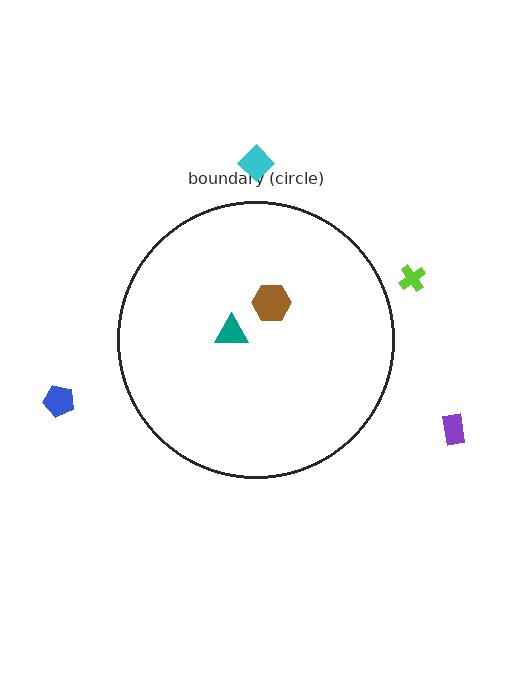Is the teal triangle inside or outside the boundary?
Inside.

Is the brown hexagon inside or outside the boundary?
Inside.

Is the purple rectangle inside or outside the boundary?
Outside.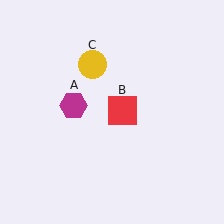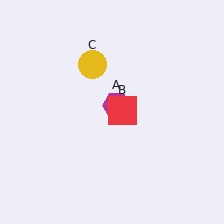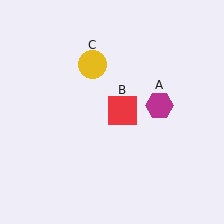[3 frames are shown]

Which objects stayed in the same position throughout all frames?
Red square (object B) and yellow circle (object C) remained stationary.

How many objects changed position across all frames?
1 object changed position: magenta hexagon (object A).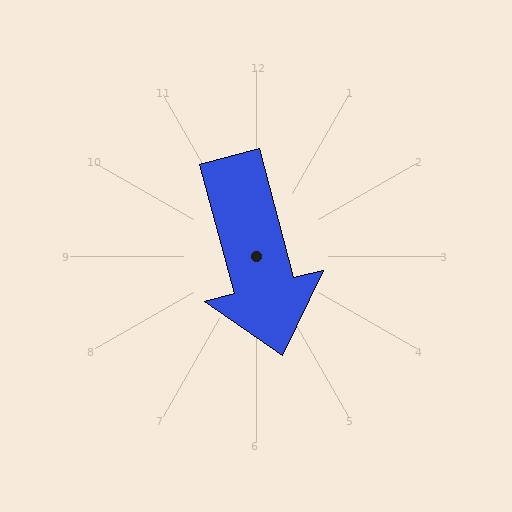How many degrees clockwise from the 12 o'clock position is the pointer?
Approximately 165 degrees.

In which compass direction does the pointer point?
South.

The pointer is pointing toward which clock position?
Roughly 6 o'clock.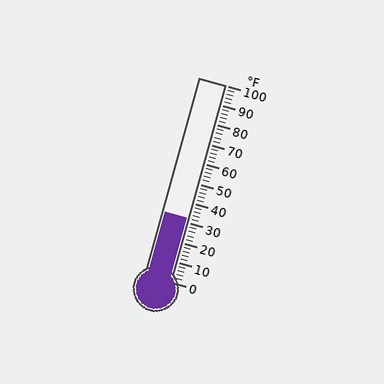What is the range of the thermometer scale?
The thermometer scale ranges from 0°F to 100°F.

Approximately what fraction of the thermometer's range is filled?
The thermometer is filled to approximately 30% of its range.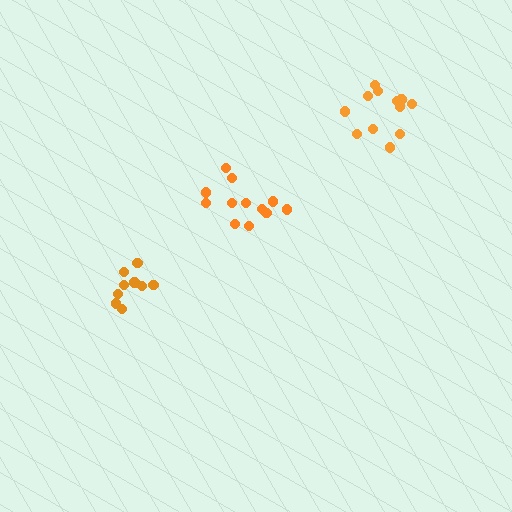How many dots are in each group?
Group 1: 12 dots, Group 2: 12 dots, Group 3: 9 dots (33 total).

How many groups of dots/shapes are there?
There are 3 groups.